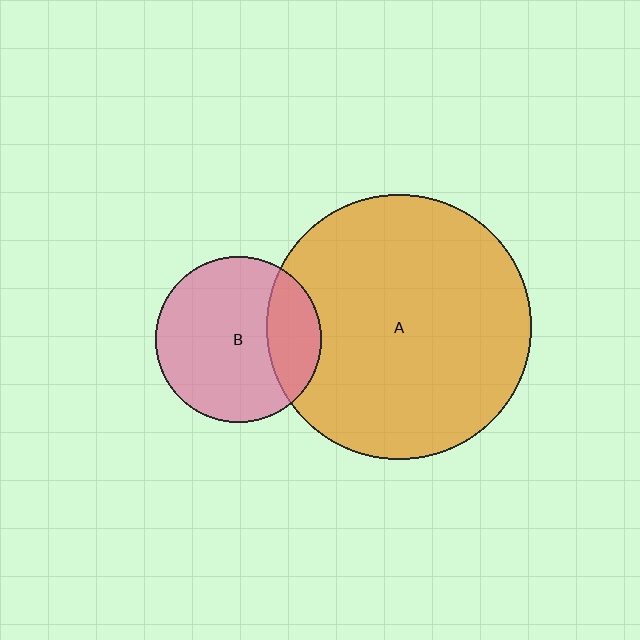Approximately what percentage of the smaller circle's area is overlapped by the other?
Approximately 25%.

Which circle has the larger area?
Circle A (orange).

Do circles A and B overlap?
Yes.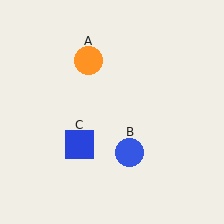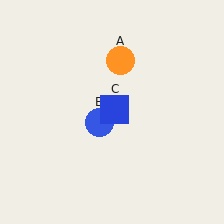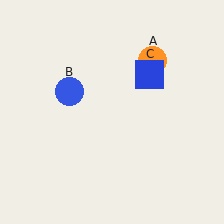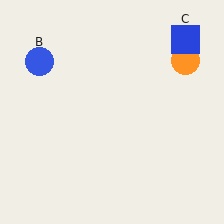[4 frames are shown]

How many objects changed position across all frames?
3 objects changed position: orange circle (object A), blue circle (object B), blue square (object C).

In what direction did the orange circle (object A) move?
The orange circle (object A) moved right.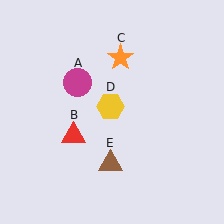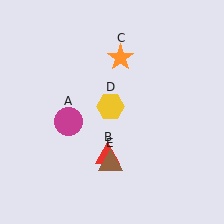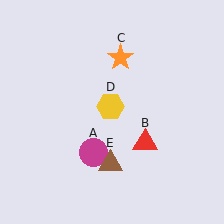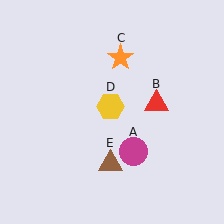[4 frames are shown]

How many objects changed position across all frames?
2 objects changed position: magenta circle (object A), red triangle (object B).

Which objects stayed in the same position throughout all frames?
Orange star (object C) and yellow hexagon (object D) and brown triangle (object E) remained stationary.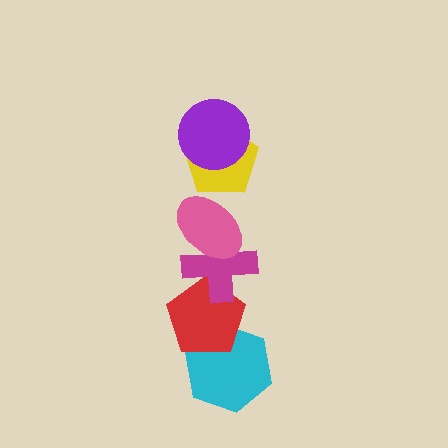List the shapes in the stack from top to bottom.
From top to bottom: the purple circle, the yellow pentagon, the pink ellipse, the magenta cross, the red pentagon, the cyan hexagon.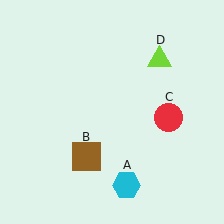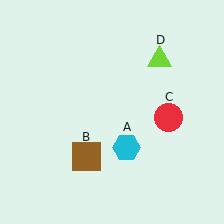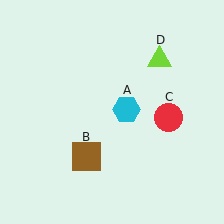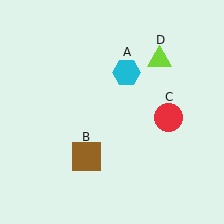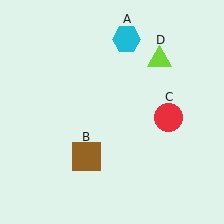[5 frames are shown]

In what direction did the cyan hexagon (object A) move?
The cyan hexagon (object A) moved up.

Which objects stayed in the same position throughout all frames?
Brown square (object B) and red circle (object C) and lime triangle (object D) remained stationary.